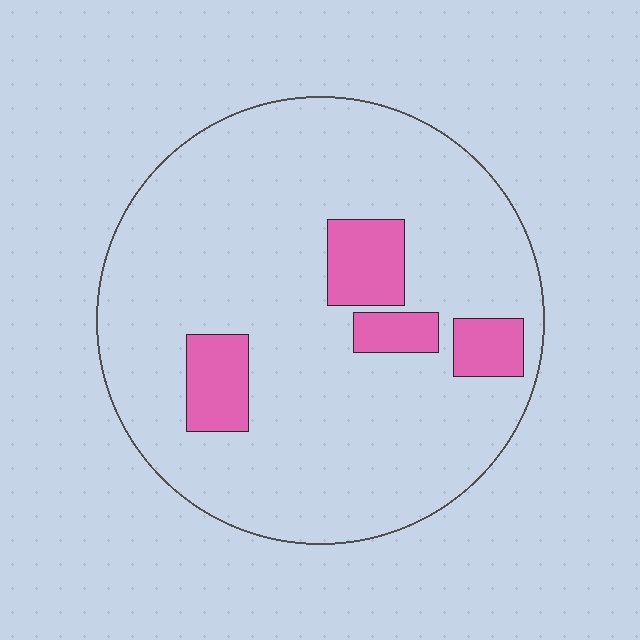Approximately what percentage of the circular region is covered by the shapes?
Approximately 15%.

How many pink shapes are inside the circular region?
4.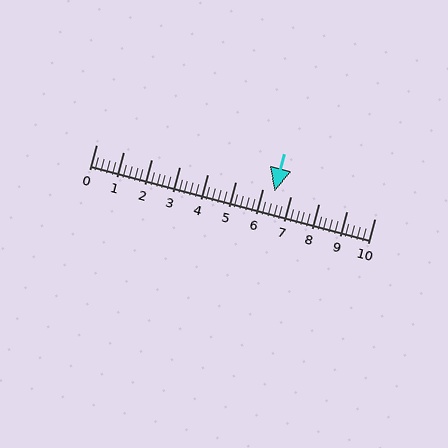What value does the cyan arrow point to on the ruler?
The cyan arrow points to approximately 6.4.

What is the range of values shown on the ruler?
The ruler shows values from 0 to 10.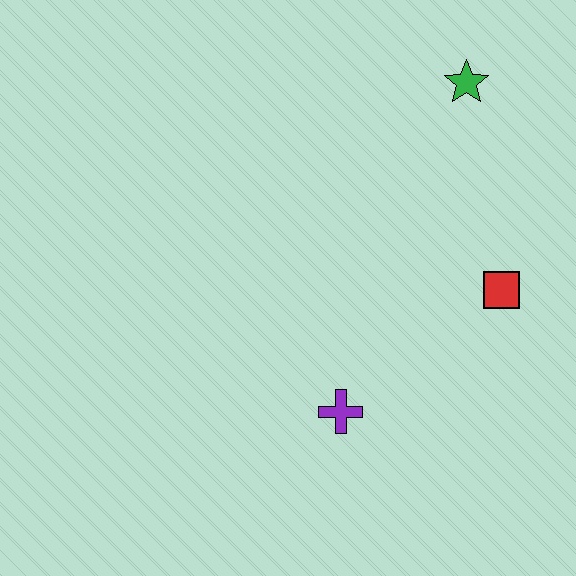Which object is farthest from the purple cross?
The green star is farthest from the purple cross.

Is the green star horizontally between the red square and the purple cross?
Yes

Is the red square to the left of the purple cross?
No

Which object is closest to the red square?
The purple cross is closest to the red square.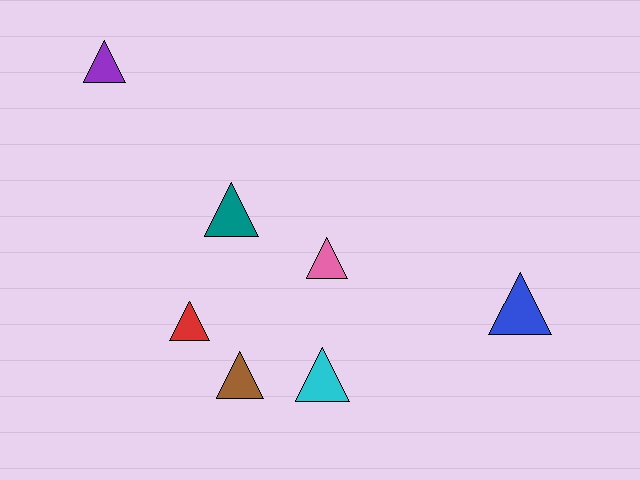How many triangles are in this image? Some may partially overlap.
There are 7 triangles.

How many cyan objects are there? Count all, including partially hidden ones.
There is 1 cyan object.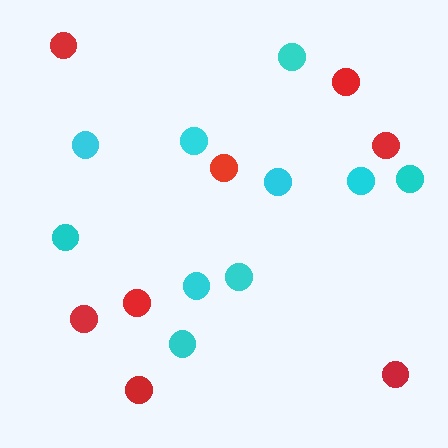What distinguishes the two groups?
There are 2 groups: one group of cyan circles (10) and one group of red circles (8).